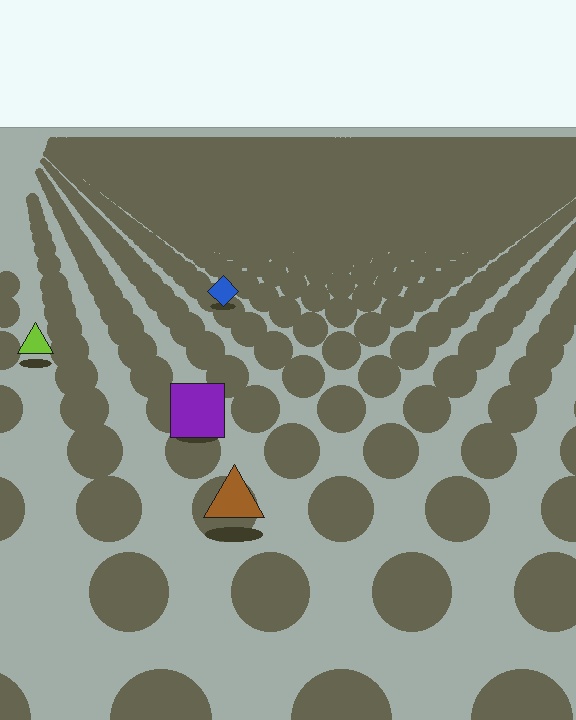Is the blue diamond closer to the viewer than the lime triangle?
No. The lime triangle is closer — you can tell from the texture gradient: the ground texture is coarser near it.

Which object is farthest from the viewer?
The blue diamond is farthest from the viewer. It appears smaller and the ground texture around it is denser.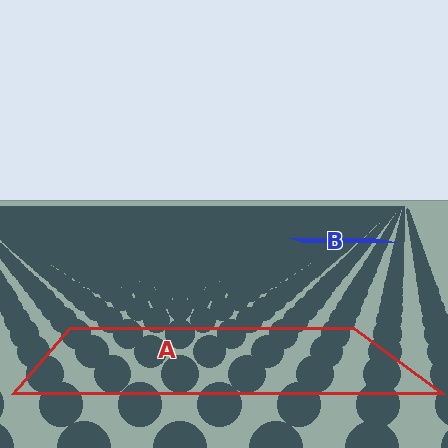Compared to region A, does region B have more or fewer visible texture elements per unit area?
Region B has more texture elements per unit area — they are packed more densely because it is farther away.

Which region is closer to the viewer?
Region A is closer. The texture elements there are larger and more spread out.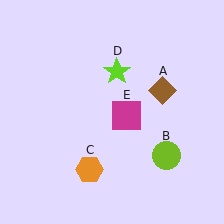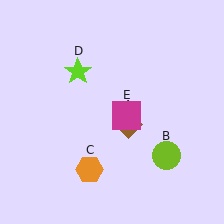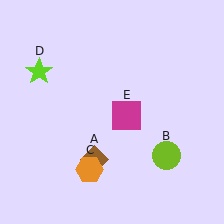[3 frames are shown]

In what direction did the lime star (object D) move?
The lime star (object D) moved left.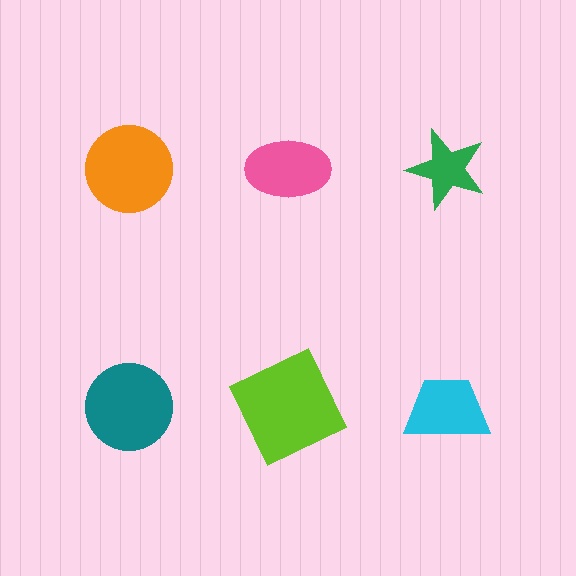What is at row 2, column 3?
A cyan trapezoid.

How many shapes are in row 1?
3 shapes.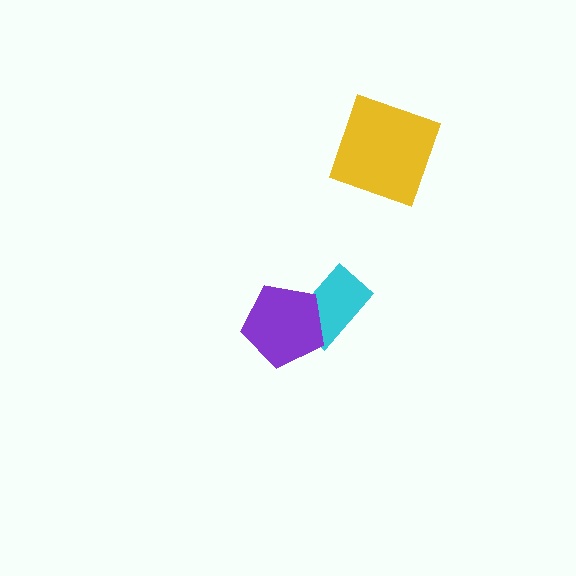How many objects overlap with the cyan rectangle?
1 object overlaps with the cyan rectangle.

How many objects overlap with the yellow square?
0 objects overlap with the yellow square.